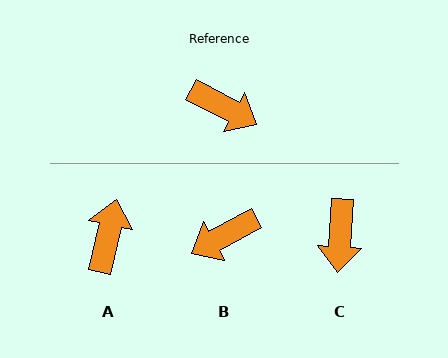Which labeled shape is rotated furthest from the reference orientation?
B, about 123 degrees away.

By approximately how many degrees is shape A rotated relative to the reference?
Approximately 105 degrees counter-clockwise.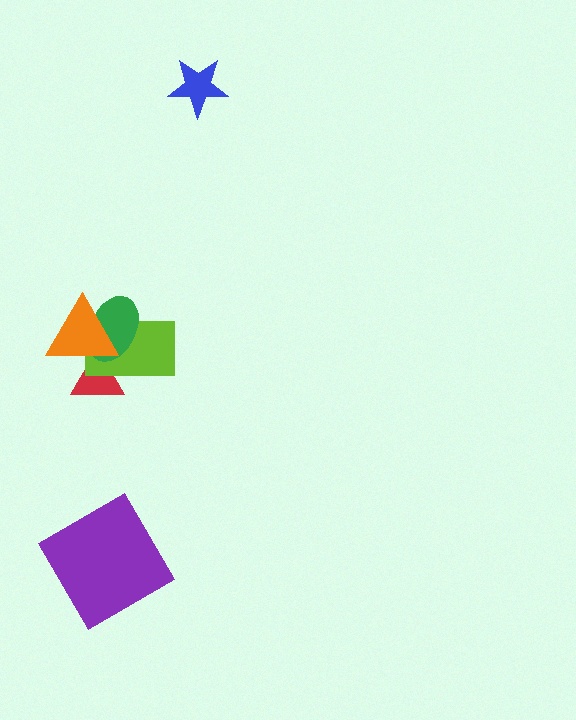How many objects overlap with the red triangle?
3 objects overlap with the red triangle.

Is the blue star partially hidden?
No, no other shape covers it.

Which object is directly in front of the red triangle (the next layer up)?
The lime rectangle is directly in front of the red triangle.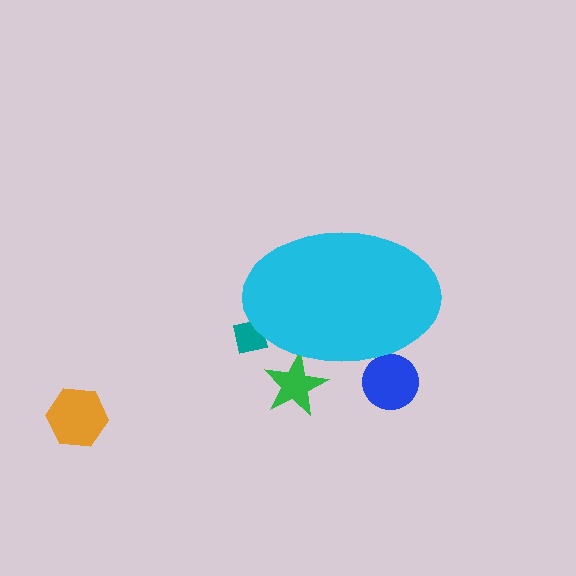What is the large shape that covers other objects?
A cyan ellipse.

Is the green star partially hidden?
Yes, the green star is partially hidden behind the cyan ellipse.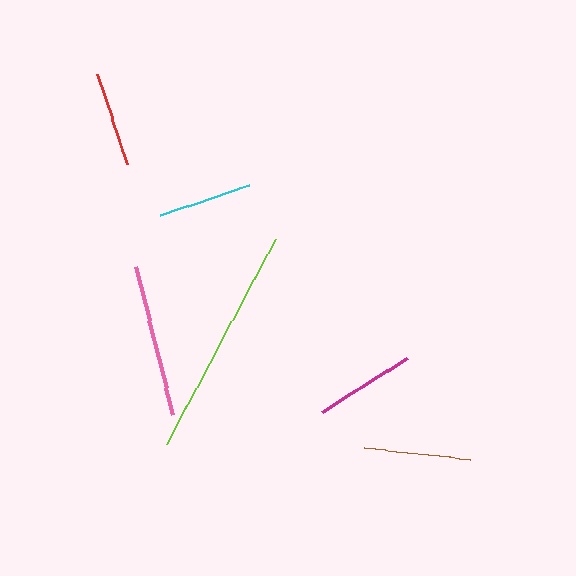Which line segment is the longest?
The lime line is the longest at approximately 233 pixels.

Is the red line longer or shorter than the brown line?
The brown line is longer than the red line.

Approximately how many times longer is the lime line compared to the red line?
The lime line is approximately 2.5 times the length of the red line.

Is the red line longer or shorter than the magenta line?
The magenta line is longer than the red line.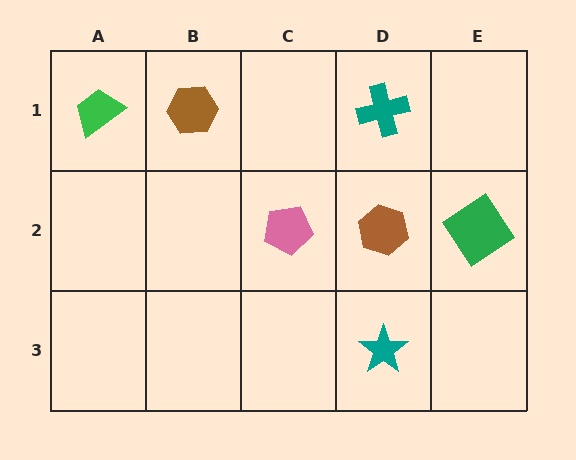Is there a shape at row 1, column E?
No, that cell is empty.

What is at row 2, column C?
A pink pentagon.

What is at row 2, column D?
A brown hexagon.